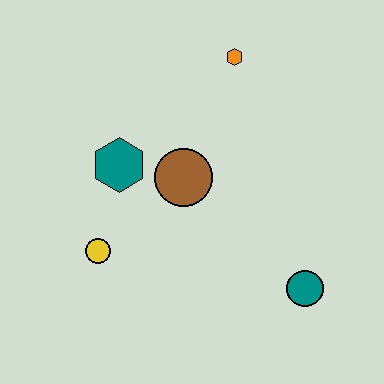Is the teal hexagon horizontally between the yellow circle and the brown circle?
Yes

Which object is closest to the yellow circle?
The teal hexagon is closest to the yellow circle.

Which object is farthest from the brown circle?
The teal circle is farthest from the brown circle.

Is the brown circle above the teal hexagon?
No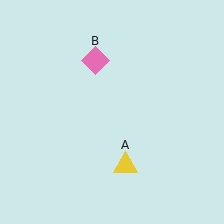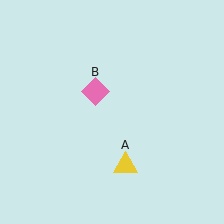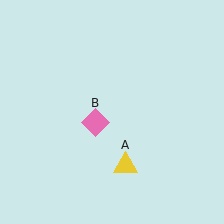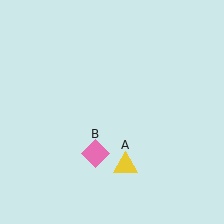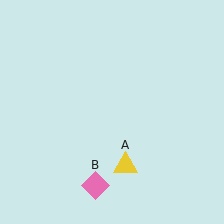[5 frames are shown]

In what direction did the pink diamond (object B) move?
The pink diamond (object B) moved down.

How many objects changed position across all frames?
1 object changed position: pink diamond (object B).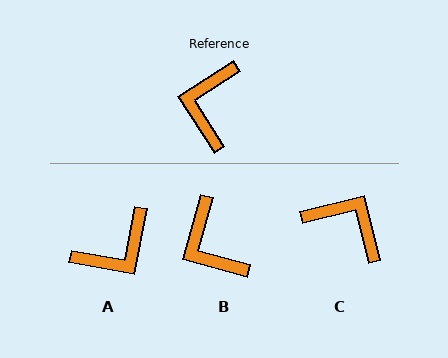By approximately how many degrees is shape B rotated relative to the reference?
Approximately 42 degrees counter-clockwise.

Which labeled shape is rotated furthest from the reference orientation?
A, about 137 degrees away.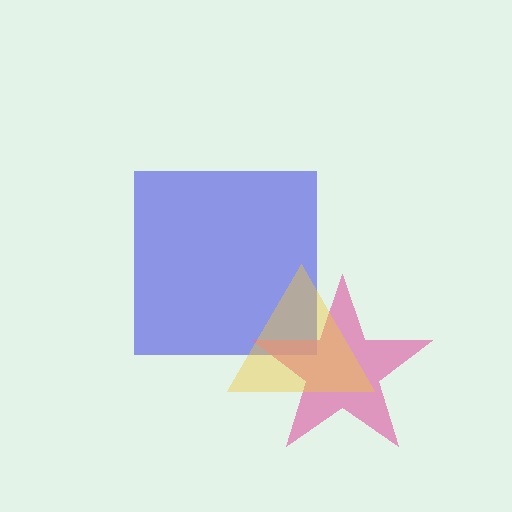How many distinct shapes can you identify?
There are 3 distinct shapes: a blue square, a pink star, a yellow triangle.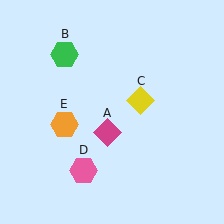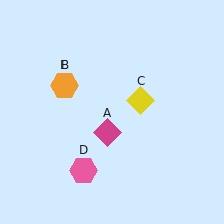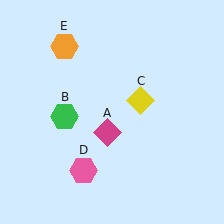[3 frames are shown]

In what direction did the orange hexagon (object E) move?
The orange hexagon (object E) moved up.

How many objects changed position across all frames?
2 objects changed position: green hexagon (object B), orange hexagon (object E).